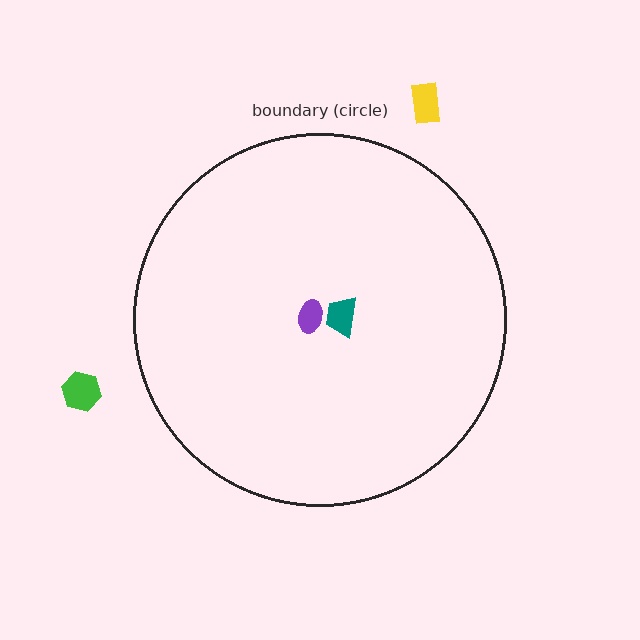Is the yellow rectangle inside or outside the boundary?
Outside.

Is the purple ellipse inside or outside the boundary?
Inside.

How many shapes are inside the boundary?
2 inside, 2 outside.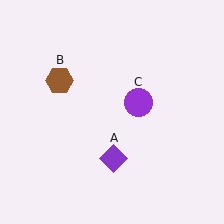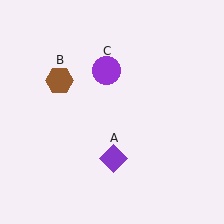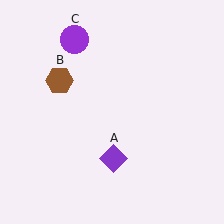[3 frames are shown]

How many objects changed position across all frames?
1 object changed position: purple circle (object C).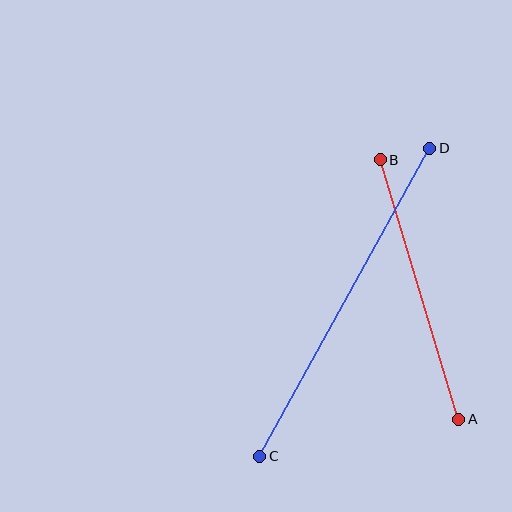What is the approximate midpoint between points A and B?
The midpoint is at approximately (419, 290) pixels.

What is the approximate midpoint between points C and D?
The midpoint is at approximately (345, 302) pixels.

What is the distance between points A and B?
The distance is approximately 271 pixels.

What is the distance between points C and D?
The distance is approximately 352 pixels.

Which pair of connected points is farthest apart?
Points C and D are farthest apart.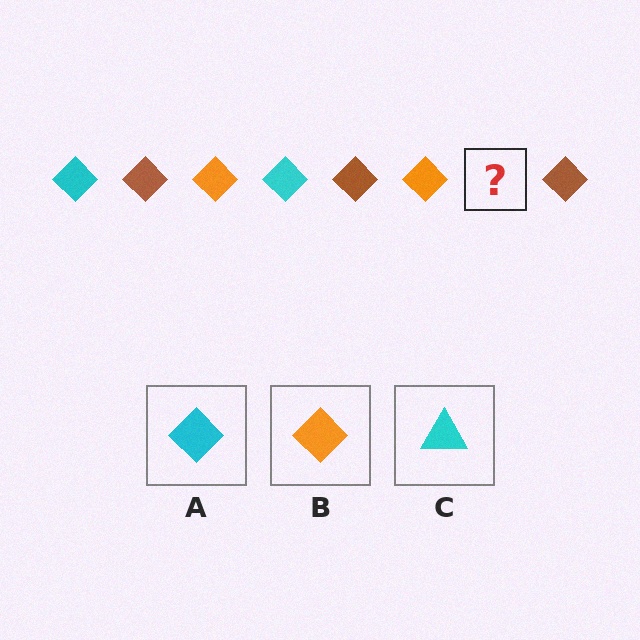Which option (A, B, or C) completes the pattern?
A.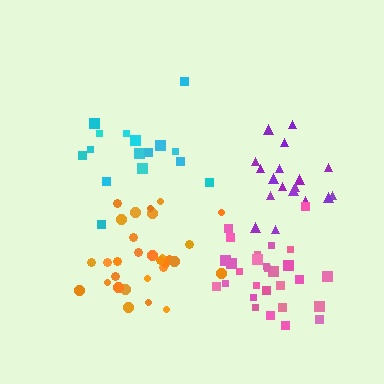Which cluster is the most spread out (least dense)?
Cyan.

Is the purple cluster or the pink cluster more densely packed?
Pink.